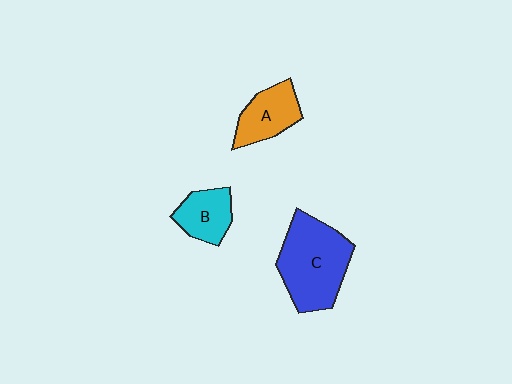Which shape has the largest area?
Shape C (blue).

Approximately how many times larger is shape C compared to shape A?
Approximately 1.8 times.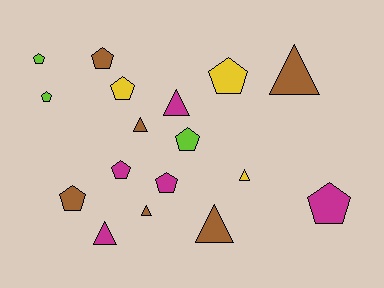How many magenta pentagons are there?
There are 3 magenta pentagons.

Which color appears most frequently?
Brown, with 6 objects.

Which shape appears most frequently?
Pentagon, with 10 objects.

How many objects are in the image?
There are 17 objects.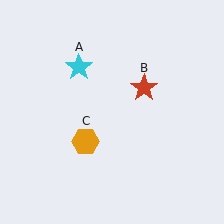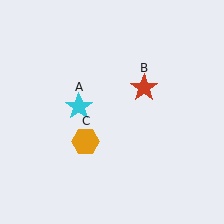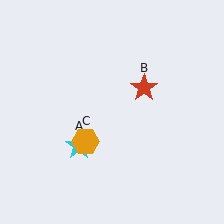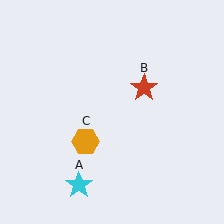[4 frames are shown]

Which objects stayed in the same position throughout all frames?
Red star (object B) and orange hexagon (object C) remained stationary.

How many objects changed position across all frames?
1 object changed position: cyan star (object A).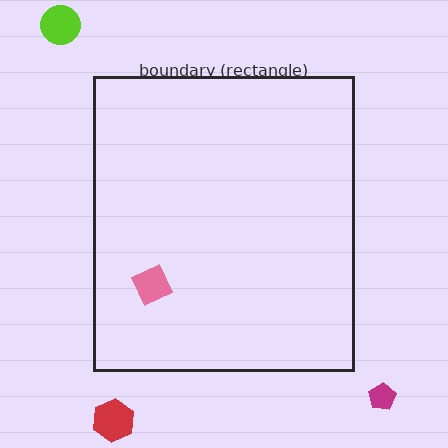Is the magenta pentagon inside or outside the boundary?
Outside.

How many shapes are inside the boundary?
1 inside, 3 outside.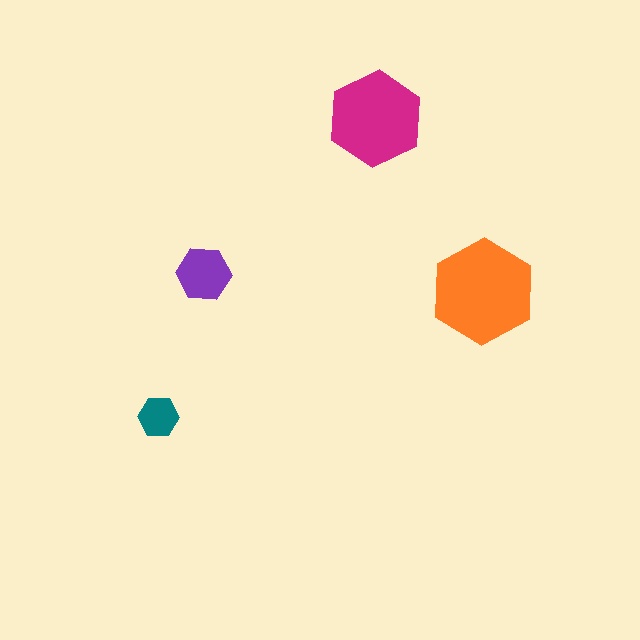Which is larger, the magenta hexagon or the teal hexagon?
The magenta one.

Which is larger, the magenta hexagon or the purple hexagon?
The magenta one.